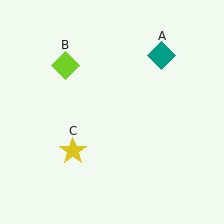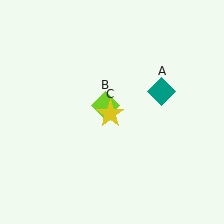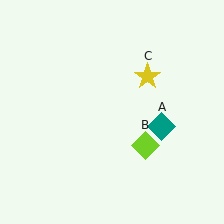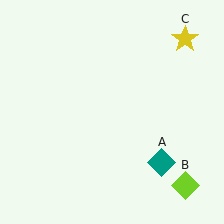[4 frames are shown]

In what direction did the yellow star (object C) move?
The yellow star (object C) moved up and to the right.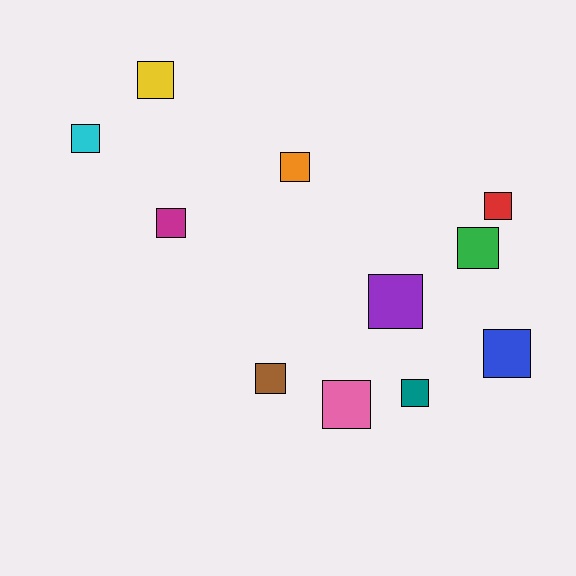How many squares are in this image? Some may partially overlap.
There are 11 squares.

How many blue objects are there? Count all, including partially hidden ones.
There is 1 blue object.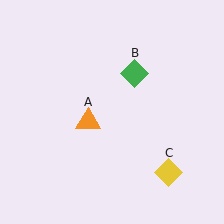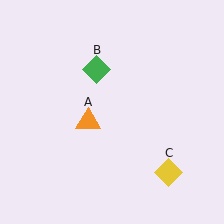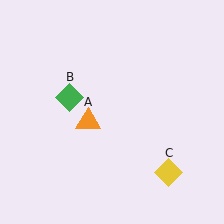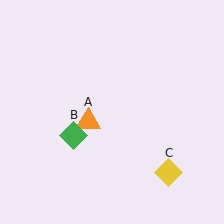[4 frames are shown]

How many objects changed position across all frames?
1 object changed position: green diamond (object B).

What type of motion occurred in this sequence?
The green diamond (object B) rotated counterclockwise around the center of the scene.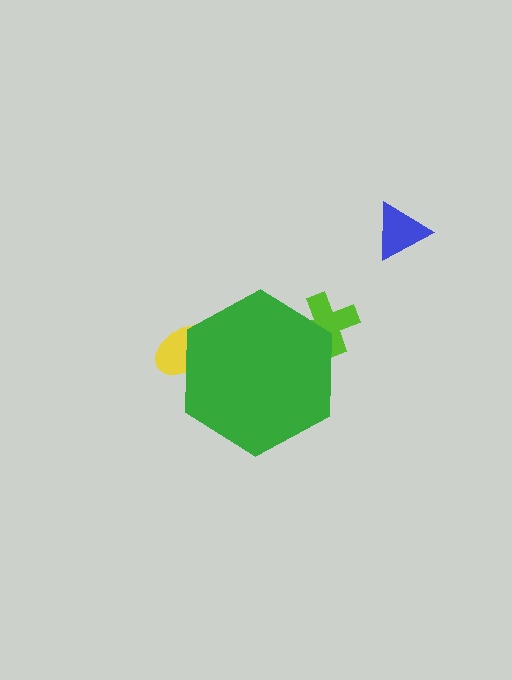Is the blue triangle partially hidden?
No, the blue triangle is fully visible.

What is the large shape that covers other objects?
A green hexagon.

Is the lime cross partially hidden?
Yes, the lime cross is partially hidden behind the green hexagon.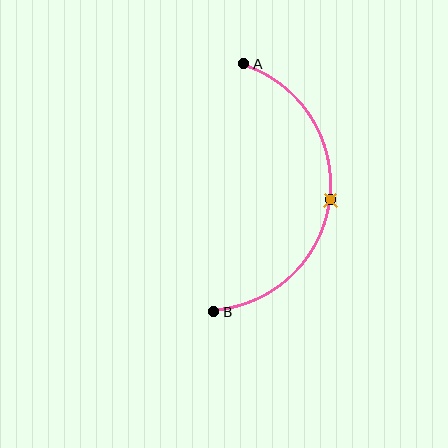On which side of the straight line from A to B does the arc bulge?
The arc bulges to the right of the straight line connecting A and B.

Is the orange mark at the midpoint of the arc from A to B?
Yes. The orange mark lies on the arc at equal arc-length from both A and B — it is the arc midpoint.